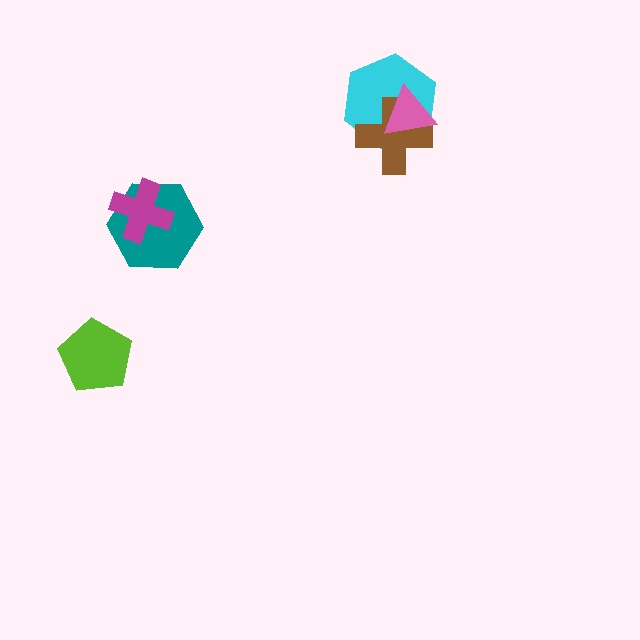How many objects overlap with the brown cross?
2 objects overlap with the brown cross.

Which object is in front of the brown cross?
The pink triangle is in front of the brown cross.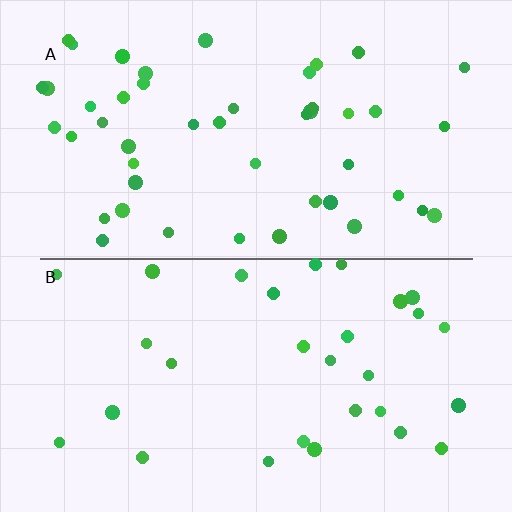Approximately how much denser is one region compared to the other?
Approximately 1.6× — region A over region B.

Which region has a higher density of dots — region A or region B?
A (the top).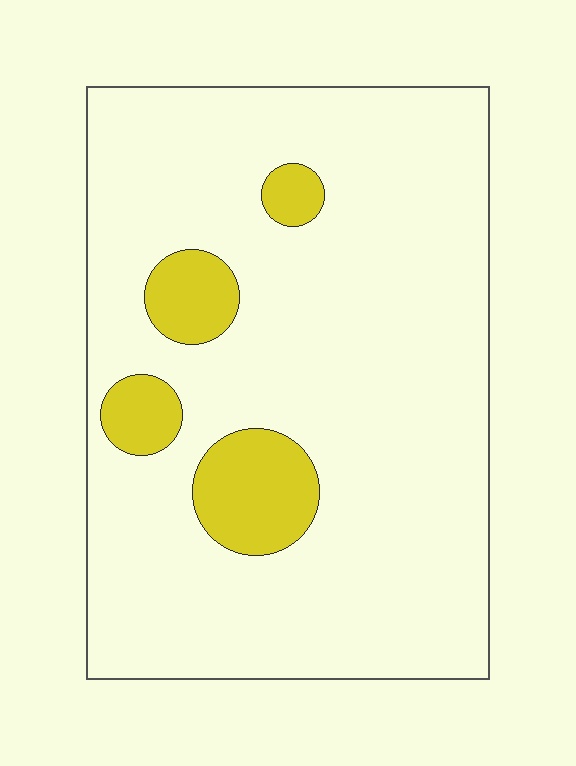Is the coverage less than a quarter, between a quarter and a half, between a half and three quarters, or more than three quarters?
Less than a quarter.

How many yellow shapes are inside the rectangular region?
4.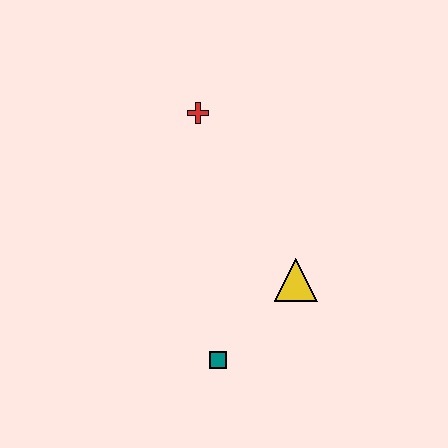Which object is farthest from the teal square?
The red cross is farthest from the teal square.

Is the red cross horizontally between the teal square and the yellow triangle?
No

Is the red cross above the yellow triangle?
Yes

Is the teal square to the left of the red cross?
No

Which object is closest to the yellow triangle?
The teal square is closest to the yellow triangle.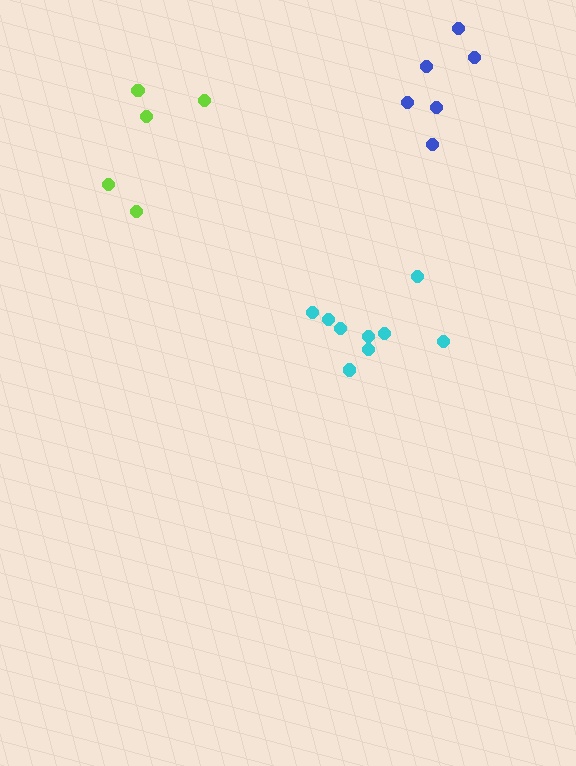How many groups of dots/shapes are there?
There are 3 groups.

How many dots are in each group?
Group 1: 9 dots, Group 2: 6 dots, Group 3: 5 dots (20 total).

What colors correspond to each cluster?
The clusters are colored: cyan, blue, lime.